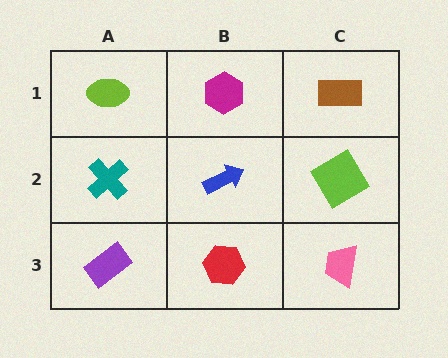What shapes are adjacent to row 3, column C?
A lime diamond (row 2, column C), a red hexagon (row 3, column B).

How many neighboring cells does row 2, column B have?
4.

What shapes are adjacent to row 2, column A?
A lime ellipse (row 1, column A), a purple rectangle (row 3, column A), a blue arrow (row 2, column B).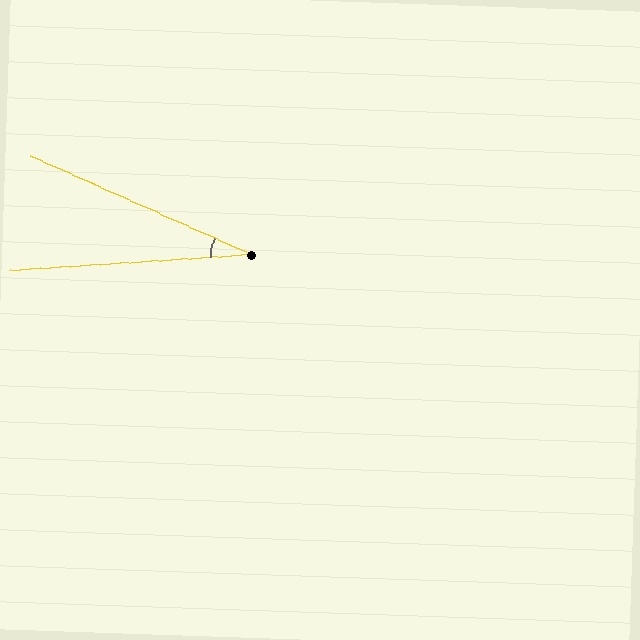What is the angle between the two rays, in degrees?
Approximately 28 degrees.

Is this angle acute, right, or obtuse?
It is acute.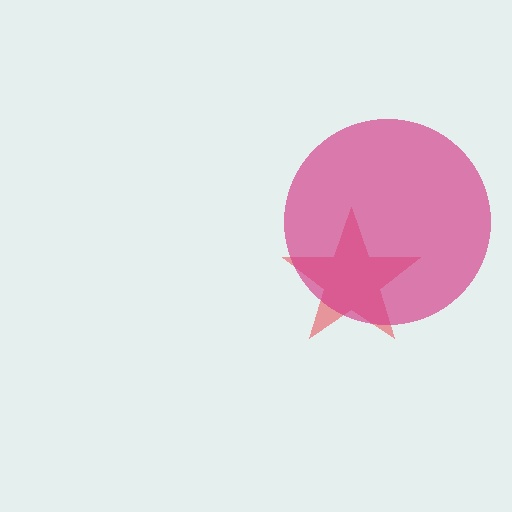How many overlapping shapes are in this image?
There are 2 overlapping shapes in the image.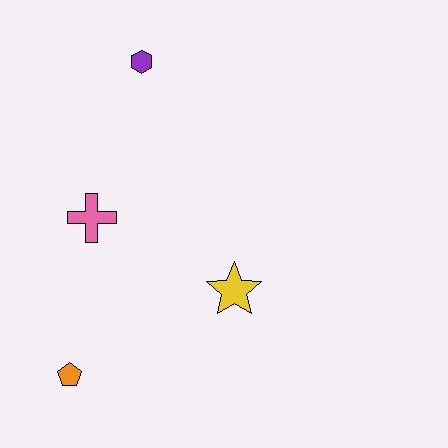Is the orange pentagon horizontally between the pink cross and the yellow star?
No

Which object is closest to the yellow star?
The pink cross is closest to the yellow star.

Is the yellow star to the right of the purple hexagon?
Yes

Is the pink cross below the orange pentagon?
No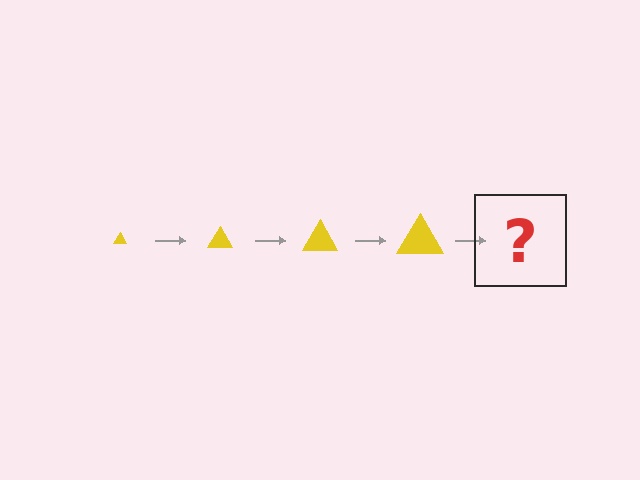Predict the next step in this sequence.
The next step is a yellow triangle, larger than the previous one.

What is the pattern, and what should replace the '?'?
The pattern is that the triangle gets progressively larger each step. The '?' should be a yellow triangle, larger than the previous one.